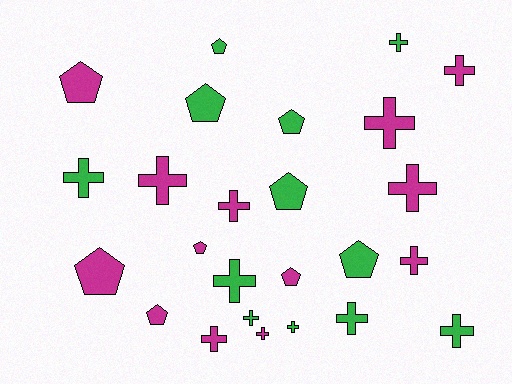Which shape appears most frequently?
Cross, with 15 objects.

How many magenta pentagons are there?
There are 5 magenta pentagons.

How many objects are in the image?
There are 25 objects.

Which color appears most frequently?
Magenta, with 13 objects.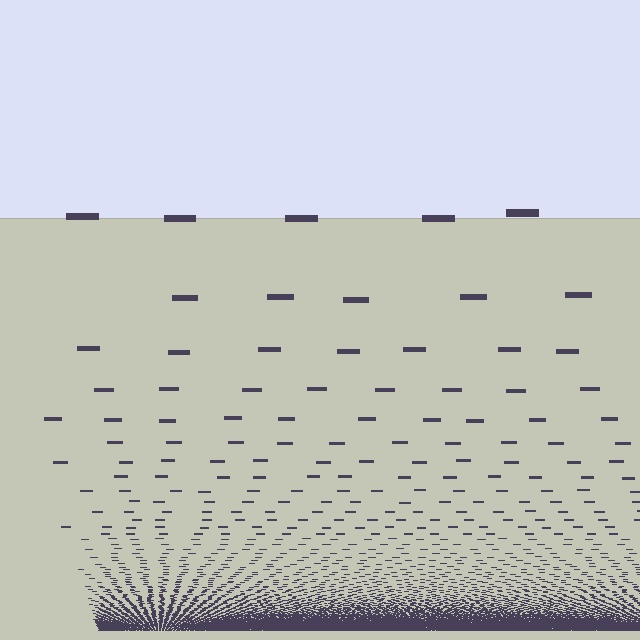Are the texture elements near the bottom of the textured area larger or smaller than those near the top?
Smaller. The gradient is inverted — elements near the bottom are smaller and denser.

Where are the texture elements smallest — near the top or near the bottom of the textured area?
Near the bottom.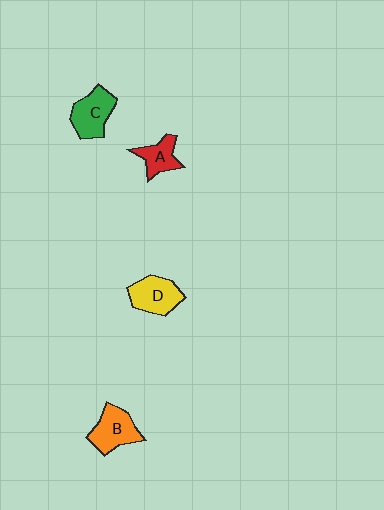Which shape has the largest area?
Shape B (orange).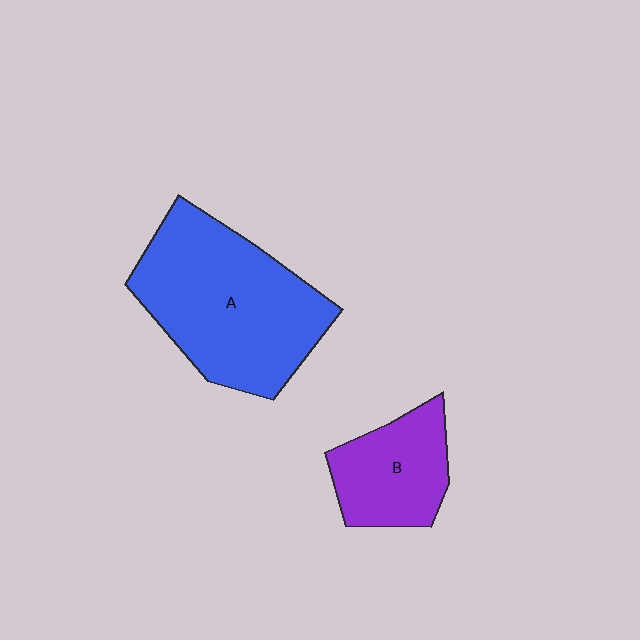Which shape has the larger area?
Shape A (blue).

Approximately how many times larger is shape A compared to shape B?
Approximately 2.1 times.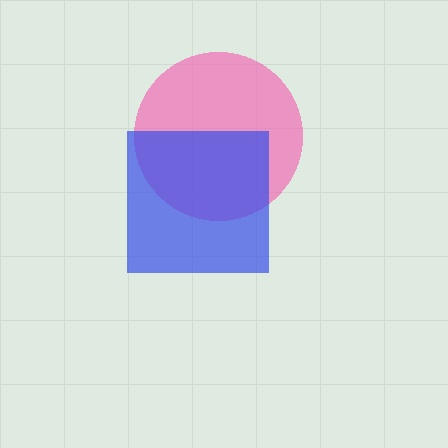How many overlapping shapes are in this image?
There are 2 overlapping shapes in the image.